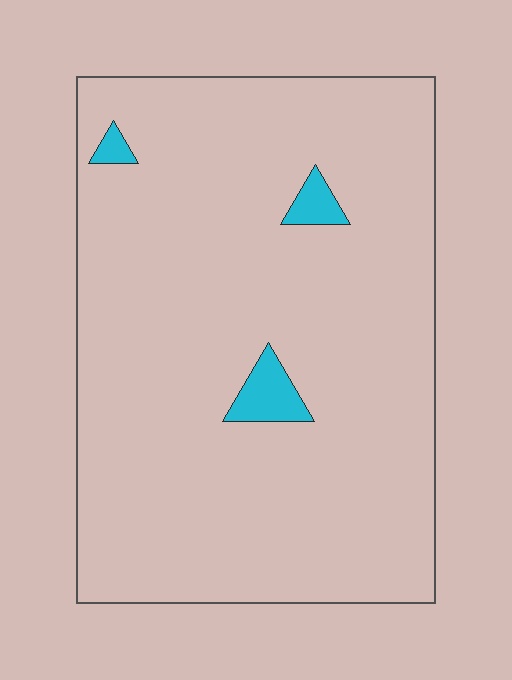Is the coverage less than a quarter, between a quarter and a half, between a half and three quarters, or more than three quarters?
Less than a quarter.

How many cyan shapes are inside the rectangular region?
3.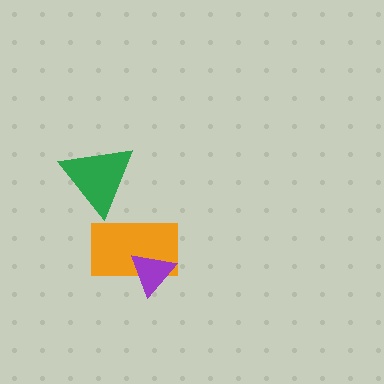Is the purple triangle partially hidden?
No, no other shape covers it.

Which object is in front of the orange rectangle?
The purple triangle is in front of the orange rectangle.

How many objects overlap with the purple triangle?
1 object overlaps with the purple triangle.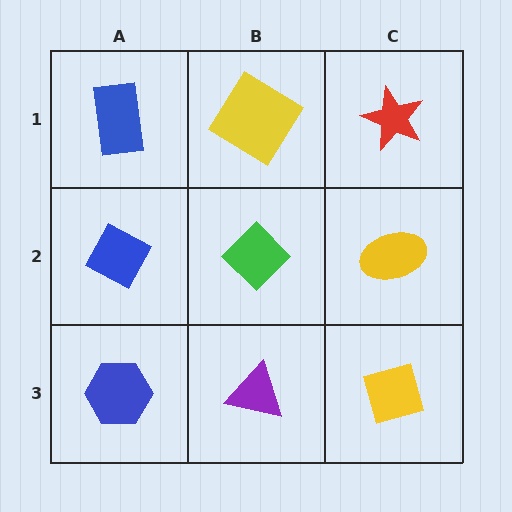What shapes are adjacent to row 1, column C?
A yellow ellipse (row 2, column C), a yellow diamond (row 1, column B).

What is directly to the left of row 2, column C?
A green diamond.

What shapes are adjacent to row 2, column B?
A yellow diamond (row 1, column B), a purple triangle (row 3, column B), a blue diamond (row 2, column A), a yellow ellipse (row 2, column C).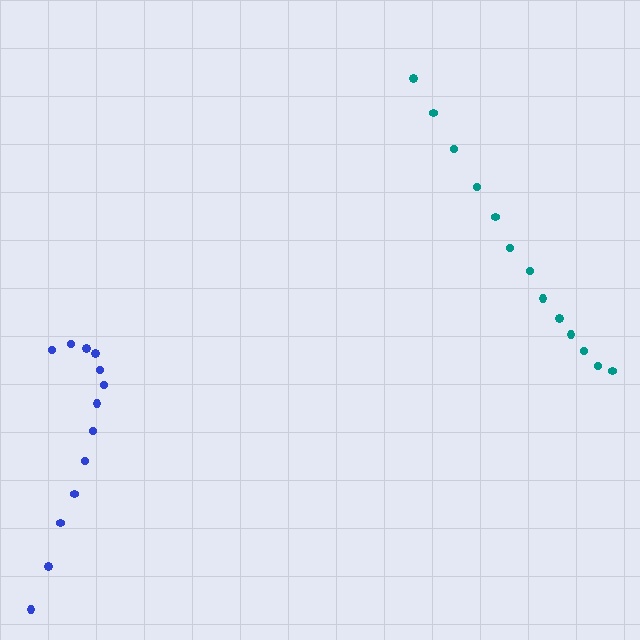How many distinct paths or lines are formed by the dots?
There are 2 distinct paths.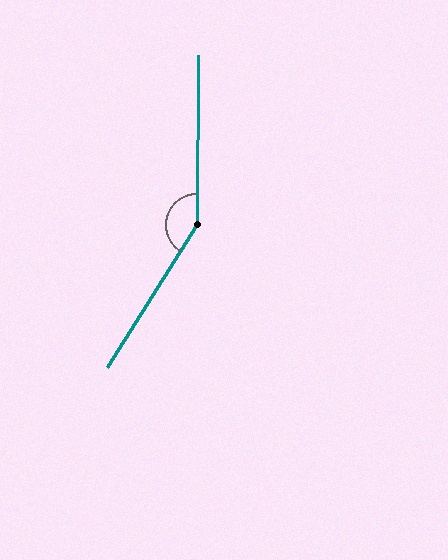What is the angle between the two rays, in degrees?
Approximately 148 degrees.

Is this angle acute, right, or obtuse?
It is obtuse.